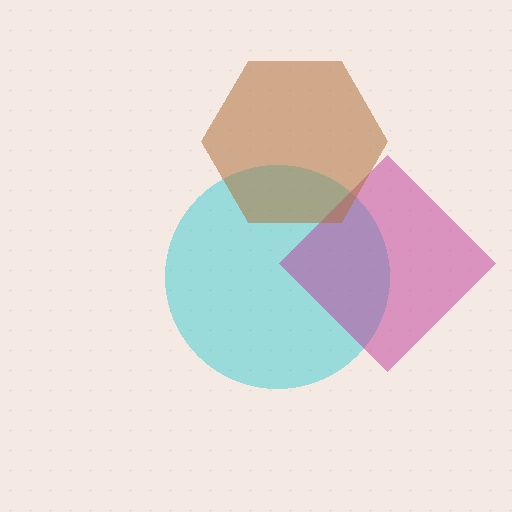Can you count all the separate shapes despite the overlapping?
Yes, there are 3 separate shapes.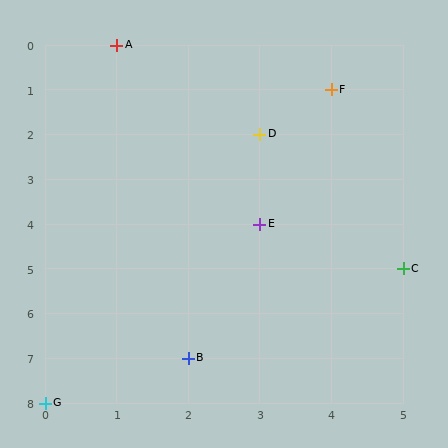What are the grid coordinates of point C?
Point C is at grid coordinates (5, 5).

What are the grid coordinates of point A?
Point A is at grid coordinates (1, 0).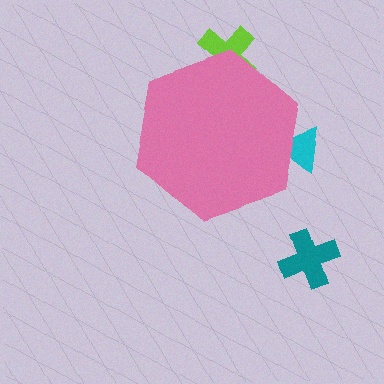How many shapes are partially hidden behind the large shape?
2 shapes are partially hidden.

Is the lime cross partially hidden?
Yes, the lime cross is partially hidden behind the pink hexagon.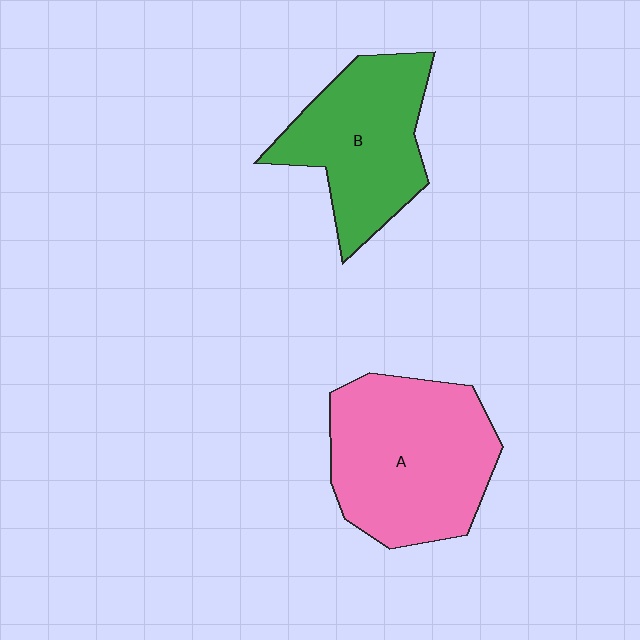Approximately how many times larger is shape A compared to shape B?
Approximately 1.3 times.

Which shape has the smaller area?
Shape B (green).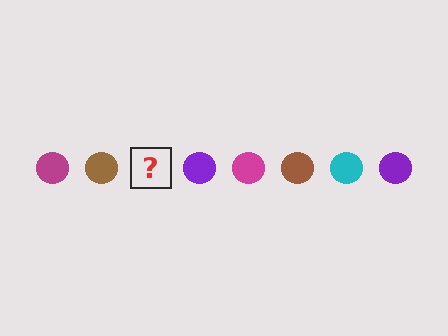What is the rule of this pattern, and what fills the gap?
The rule is that the pattern cycles through magenta, brown, cyan, purple circles. The gap should be filled with a cyan circle.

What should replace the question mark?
The question mark should be replaced with a cyan circle.